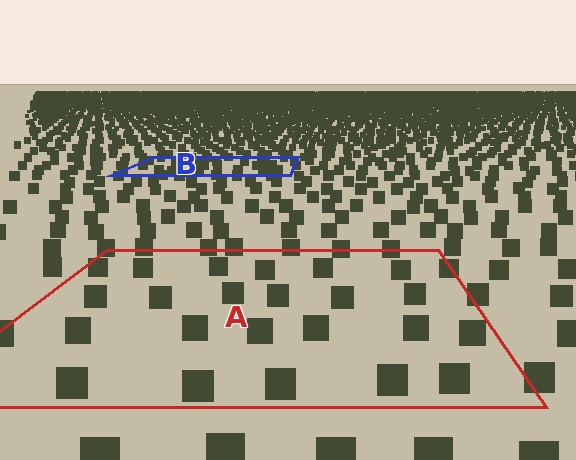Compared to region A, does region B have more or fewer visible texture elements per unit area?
Region B has more texture elements per unit area — they are packed more densely because it is farther away.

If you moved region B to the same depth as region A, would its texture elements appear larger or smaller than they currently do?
They would appear larger. At a closer depth, the same texture elements are projected at a bigger on-screen size.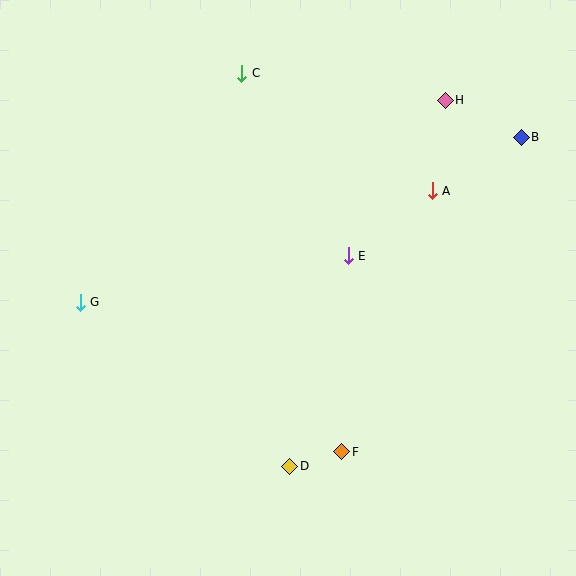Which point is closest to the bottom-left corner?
Point G is closest to the bottom-left corner.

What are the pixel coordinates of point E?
Point E is at (348, 256).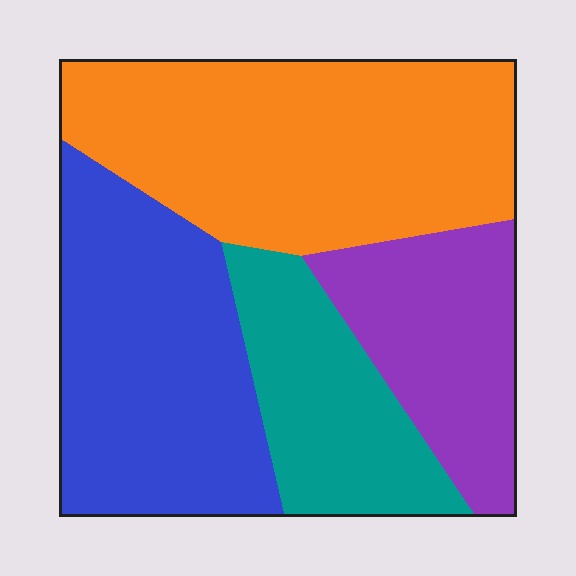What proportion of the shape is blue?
Blue covers around 30% of the shape.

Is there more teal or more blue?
Blue.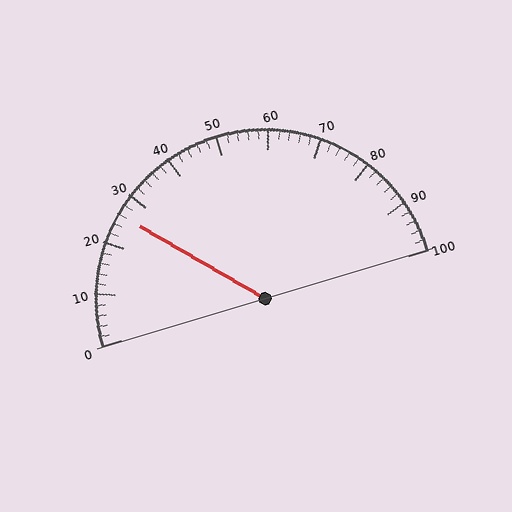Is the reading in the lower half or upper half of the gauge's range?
The reading is in the lower half of the range (0 to 100).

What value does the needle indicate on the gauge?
The needle indicates approximately 26.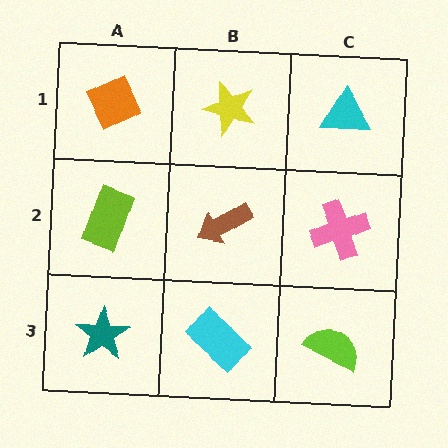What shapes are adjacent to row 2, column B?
A yellow star (row 1, column B), a cyan rectangle (row 3, column B), a lime rectangle (row 2, column A), a pink cross (row 2, column C).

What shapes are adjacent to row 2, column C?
A cyan triangle (row 1, column C), a lime semicircle (row 3, column C), a brown arrow (row 2, column B).